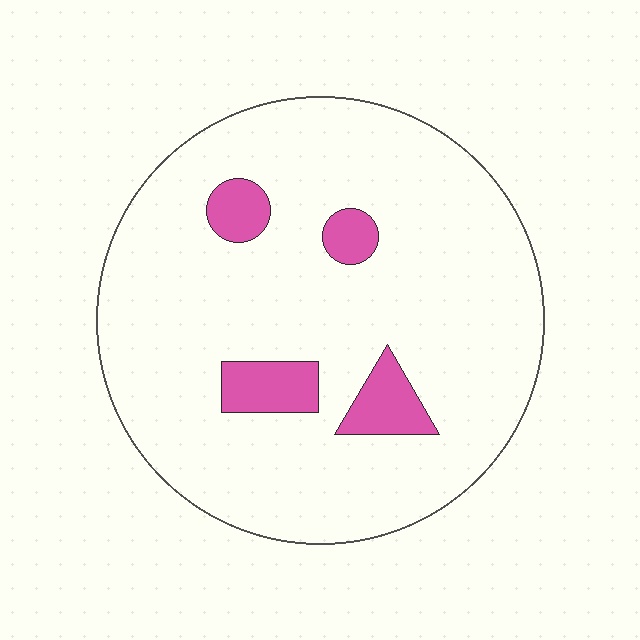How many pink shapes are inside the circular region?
4.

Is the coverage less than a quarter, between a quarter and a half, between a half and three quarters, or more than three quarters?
Less than a quarter.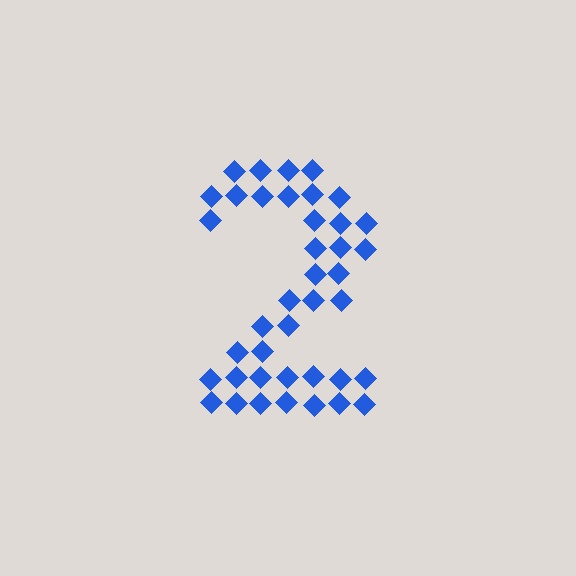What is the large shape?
The large shape is the digit 2.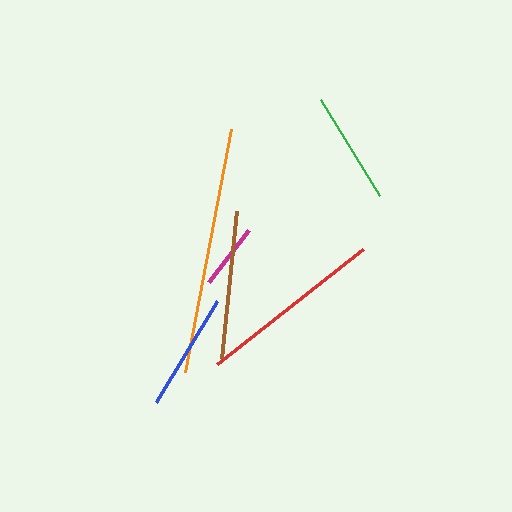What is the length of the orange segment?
The orange segment is approximately 247 pixels long.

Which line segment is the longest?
The orange line is the longest at approximately 247 pixels.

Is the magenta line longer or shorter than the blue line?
The blue line is longer than the magenta line.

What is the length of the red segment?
The red segment is approximately 186 pixels long.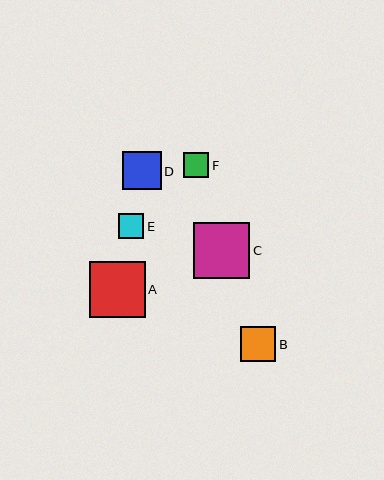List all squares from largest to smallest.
From largest to smallest: C, A, D, B, E, F.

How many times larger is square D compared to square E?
Square D is approximately 1.5 times the size of square E.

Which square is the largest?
Square C is the largest with a size of approximately 57 pixels.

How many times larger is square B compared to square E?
Square B is approximately 1.4 times the size of square E.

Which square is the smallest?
Square F is the smallest with a size of approximately 25 pixels.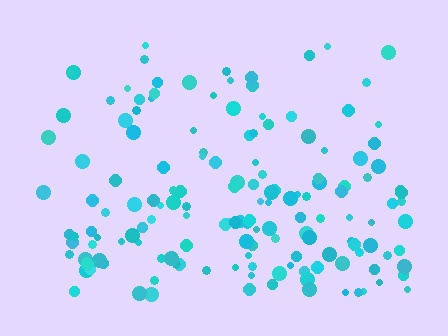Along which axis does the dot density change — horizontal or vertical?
Vertical.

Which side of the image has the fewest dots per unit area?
The top.